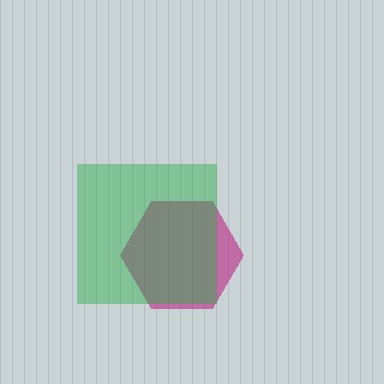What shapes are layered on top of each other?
The layered shapes are: a magenta hexagon, a green square.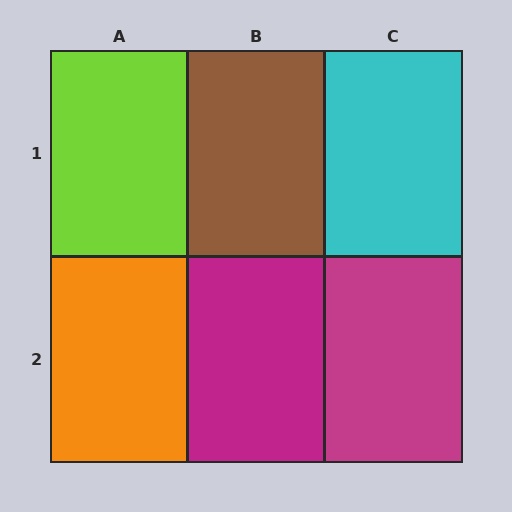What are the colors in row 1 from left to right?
Lime, brown, cyan.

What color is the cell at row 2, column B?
Magenta.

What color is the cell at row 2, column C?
Magenta.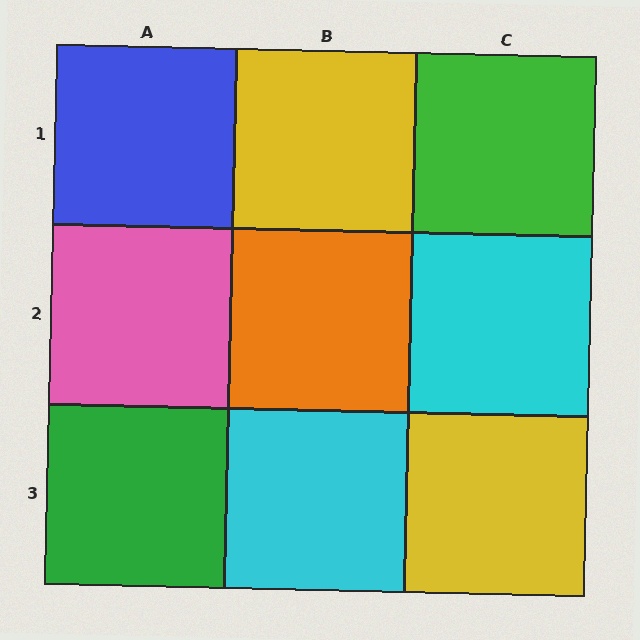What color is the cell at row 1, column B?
Yellow.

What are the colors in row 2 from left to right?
Pink, orange, cyan.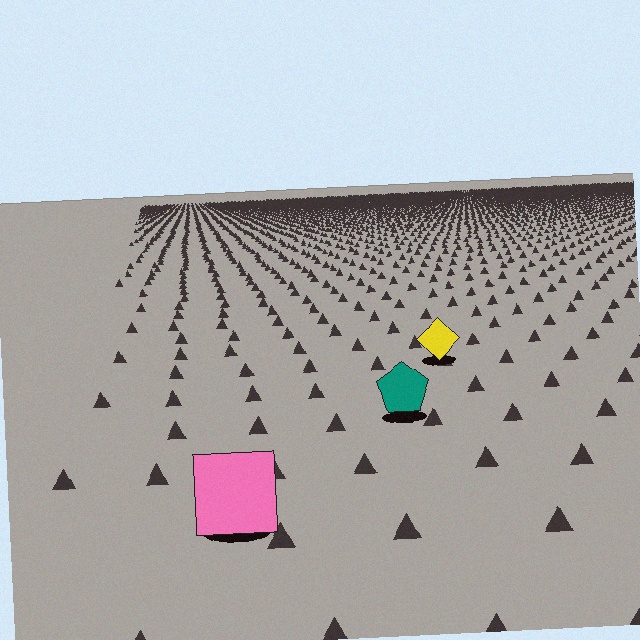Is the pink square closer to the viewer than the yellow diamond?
Yes. The pink square is closer — you can tell from the texture gradient: the ground texture is coarser near it.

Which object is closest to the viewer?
The pink square is closest. The texture marks near it are larger and more spread out.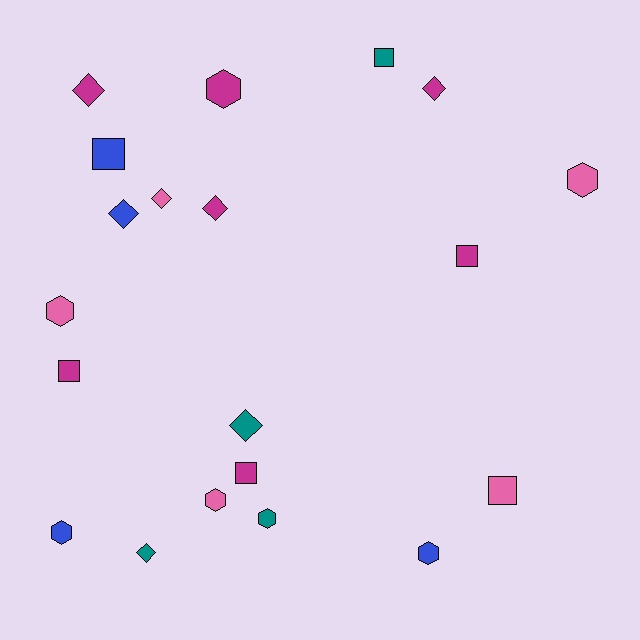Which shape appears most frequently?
Hexagon, with 7 objects.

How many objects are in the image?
There are 20 objects.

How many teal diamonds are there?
There are 2 teal diamonds.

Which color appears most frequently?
Magenta, with 7 objects.